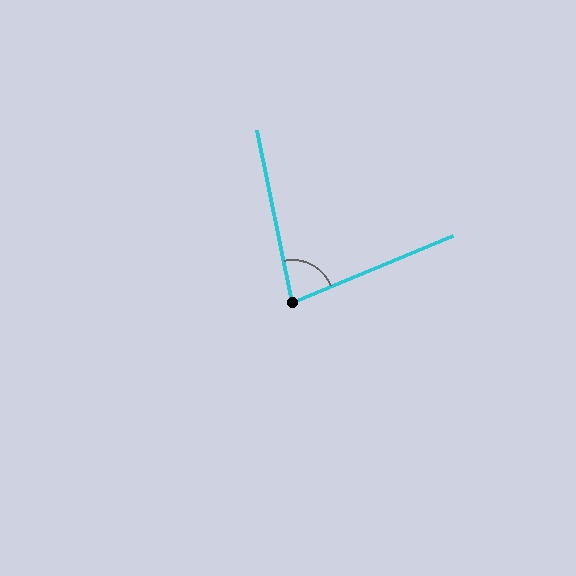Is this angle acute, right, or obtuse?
It is acute.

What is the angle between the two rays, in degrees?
Approximately 79 degrees.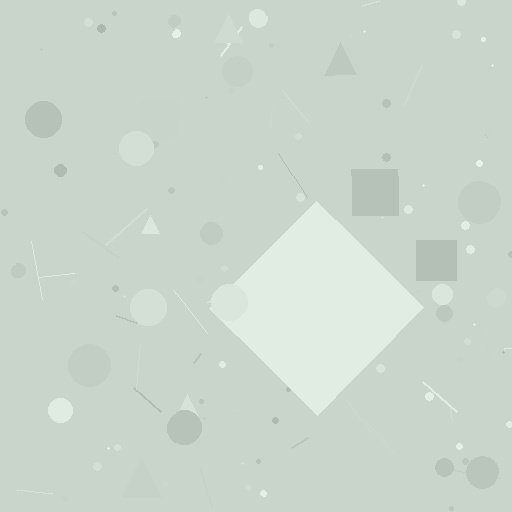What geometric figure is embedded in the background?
A diamond is embedded in the background.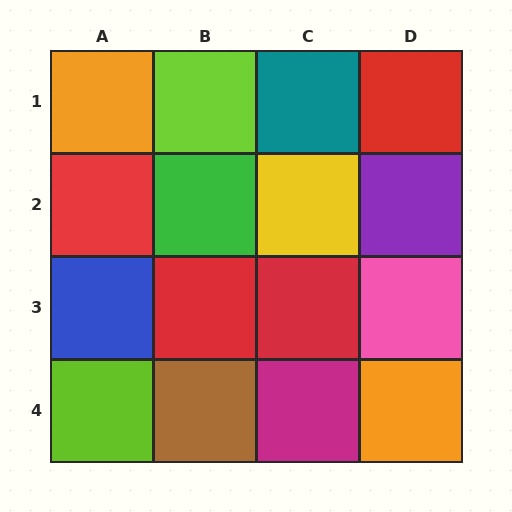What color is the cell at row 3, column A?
Blue.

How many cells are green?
1 cell is green.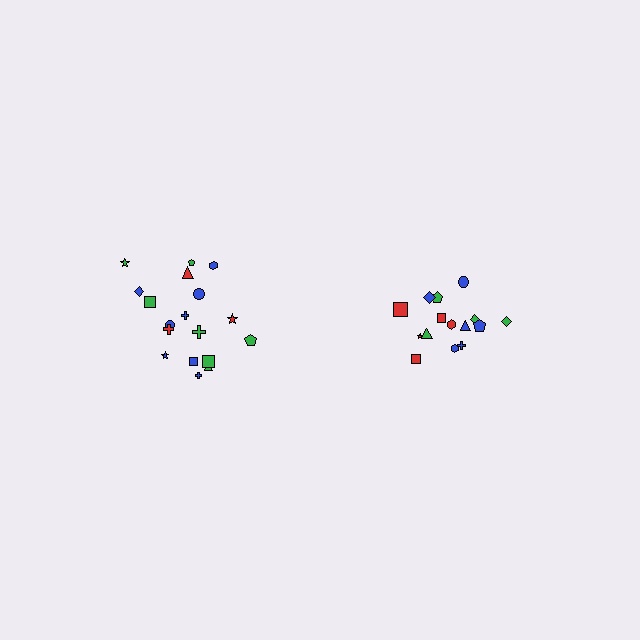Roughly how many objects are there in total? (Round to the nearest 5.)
Roughly 35 objects in total.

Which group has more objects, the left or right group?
The left group.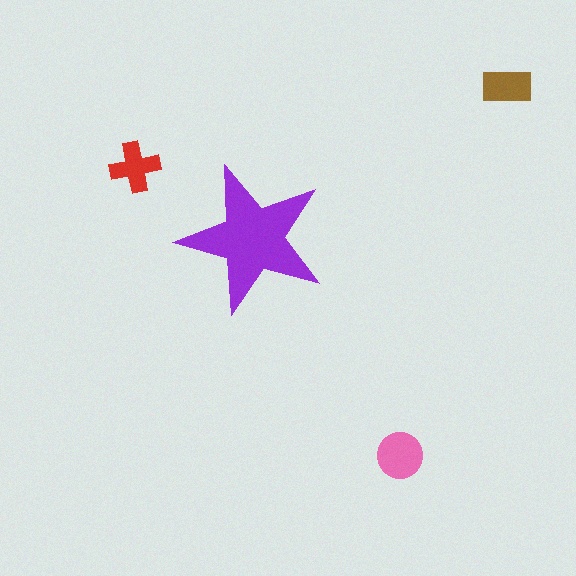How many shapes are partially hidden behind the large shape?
0 shapes are partially hidden.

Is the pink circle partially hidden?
No, the pink circle is fully visible.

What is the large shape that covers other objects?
A purple star.